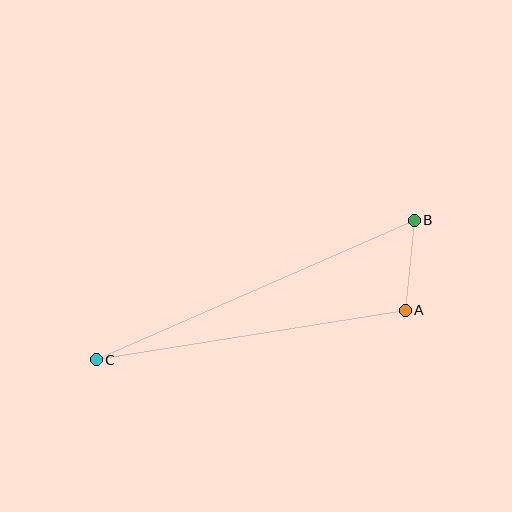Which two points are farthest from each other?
Points B and C are farthest from each other.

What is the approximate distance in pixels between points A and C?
The distance between A and C is approximately 313 pixels.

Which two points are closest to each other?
Points A and B are closest to each other.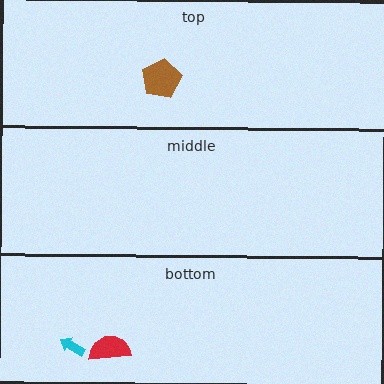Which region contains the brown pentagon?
The top region.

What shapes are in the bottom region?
The cyan arrow, the red semicircle.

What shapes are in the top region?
The brown pentagon.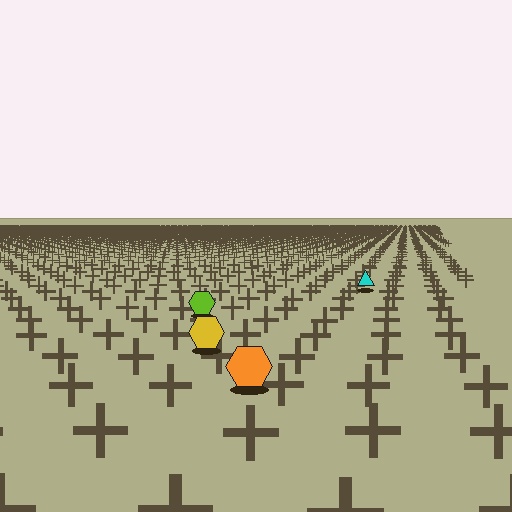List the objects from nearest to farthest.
From nearest to farthest: the orange hexagon, the yellow hexagon, the lime hexagon, the cyan triangle.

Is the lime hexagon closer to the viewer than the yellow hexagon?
No. The yellow hexagon is closer — you can tell from the texture gradient: the ground texture is coarser near it.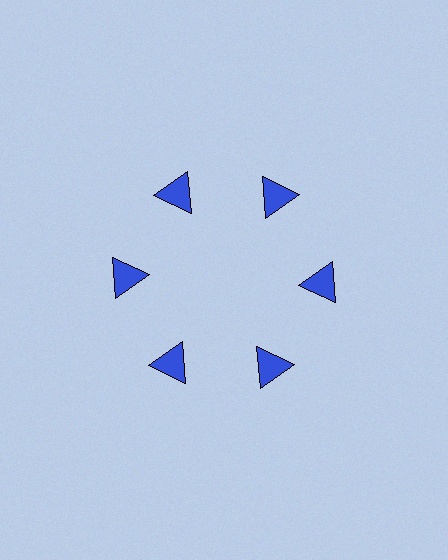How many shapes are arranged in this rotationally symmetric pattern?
There are 6 shapes, arranged in 6 groups of 1.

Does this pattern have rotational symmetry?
Yes, this pattern has 6-fold rotational symmetry. It looks the same after rotating 60 degrees around the center.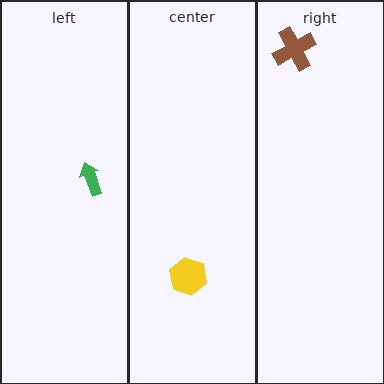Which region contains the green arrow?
The left region.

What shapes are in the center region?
The yellow hexagon.